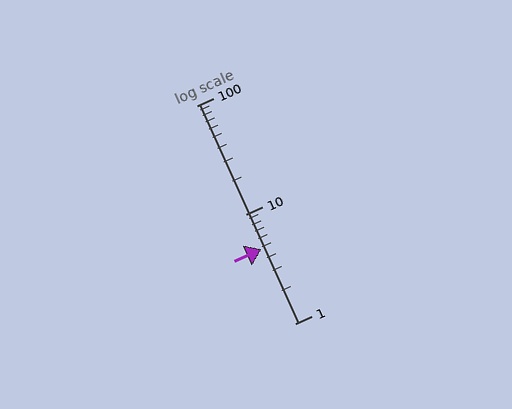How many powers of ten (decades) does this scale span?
The scale spans 2 decades, from 1 to 100.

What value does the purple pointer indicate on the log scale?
The pointer indicates approximately 4.8.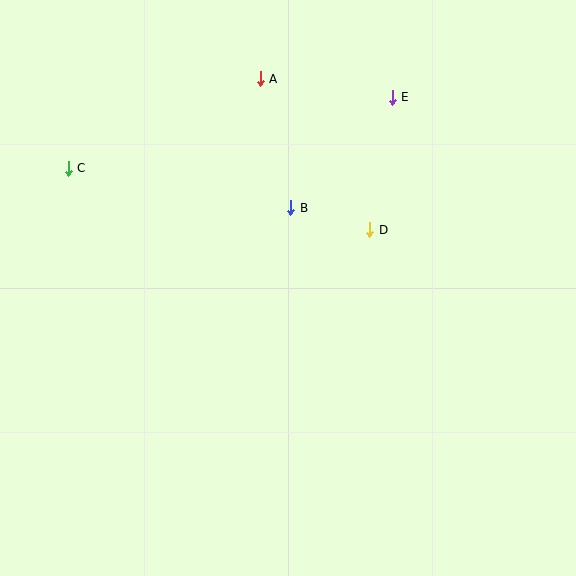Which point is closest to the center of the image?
Point B at (291, 208) is closest to the center.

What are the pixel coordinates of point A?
Point A is at (260, 79).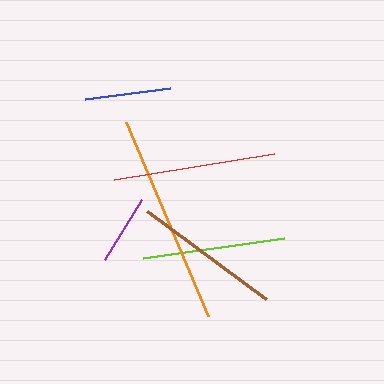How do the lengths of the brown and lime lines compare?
The brown and lime lines are approximately the same length.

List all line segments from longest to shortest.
From longest to shortest: orange, red, brown, lime, blue, purple.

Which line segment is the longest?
The orange line is the longest at approximately 211 pixels.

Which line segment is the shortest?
The purple line is the shortest at approximately 70 pixels.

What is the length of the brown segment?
The brown segment is approximately 148 pixels long.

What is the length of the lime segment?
The lime segment is approximately 142 pixels long.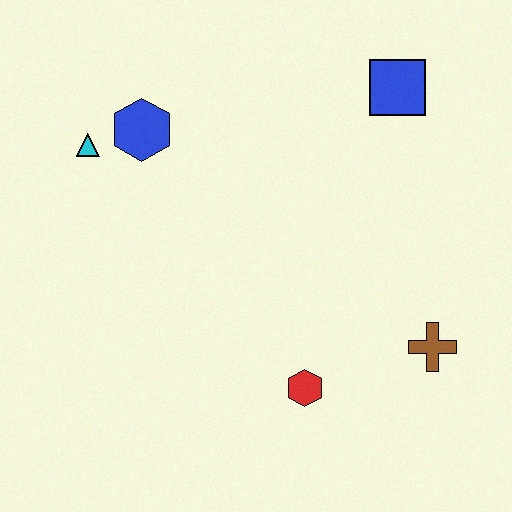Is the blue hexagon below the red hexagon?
No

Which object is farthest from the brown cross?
The cyan triangle is farthest from the brown cross.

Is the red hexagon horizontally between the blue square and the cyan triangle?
Yes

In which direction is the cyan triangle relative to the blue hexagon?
The cyan triangle is to the left of the blue hexagon.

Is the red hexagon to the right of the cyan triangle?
Yes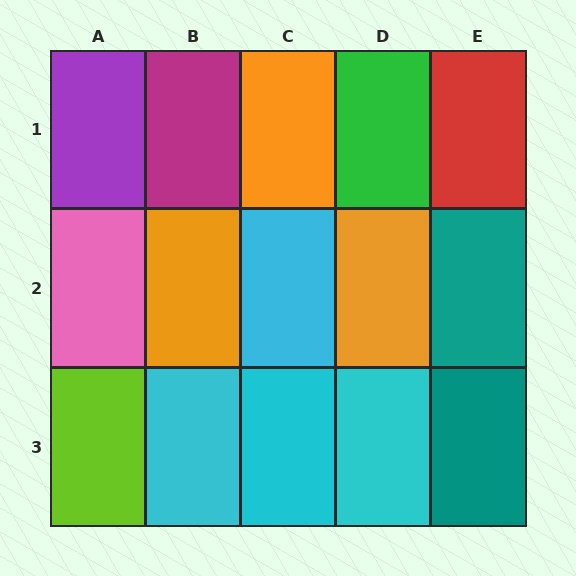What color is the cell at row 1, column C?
Orange.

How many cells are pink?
1 cell is pink.